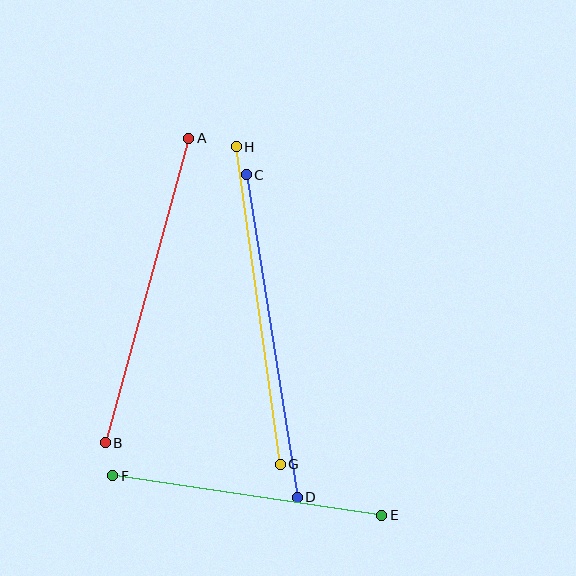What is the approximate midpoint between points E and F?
The midpoint is at approximately (247, 495) pixels.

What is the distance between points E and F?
The distance is approximately 272 pixels.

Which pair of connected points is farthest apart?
Points C and D are farthest apart.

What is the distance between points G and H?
The distance is approximately 321 pixels.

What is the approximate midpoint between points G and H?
The midpoint is at approximately (258, 305) pixels.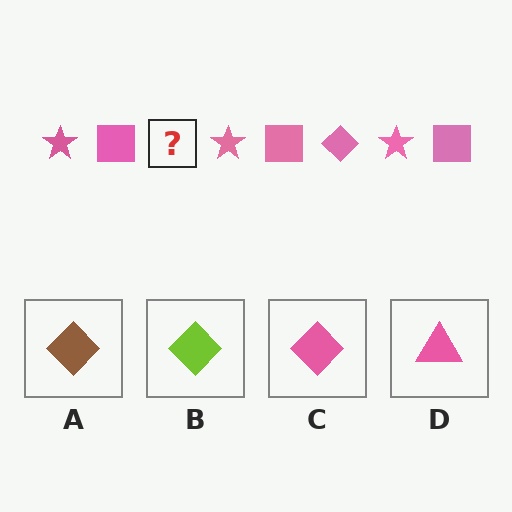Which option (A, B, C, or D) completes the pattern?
C.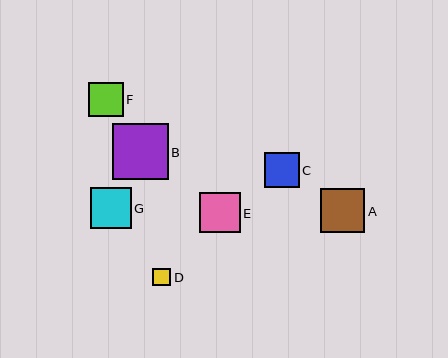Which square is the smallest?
Square D is the smallest with a size of approximately 18 pixels.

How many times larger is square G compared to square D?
Square G is approximately 2.3 times the size of square D.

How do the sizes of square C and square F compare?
Square C and square F are approximately the same size.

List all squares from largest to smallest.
From largest to smallest: B, A, G, E, C, F, D.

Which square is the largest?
Square B is the largest with a size of approximately 55 pixels.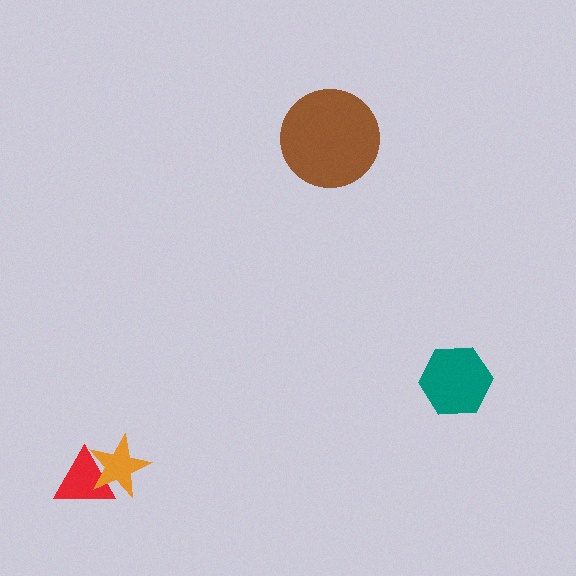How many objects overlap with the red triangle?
1 object overlaps with the red triangle.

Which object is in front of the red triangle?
The orange star is in front of the red triangle.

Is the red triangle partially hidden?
Yes, it is partially covered by another shape.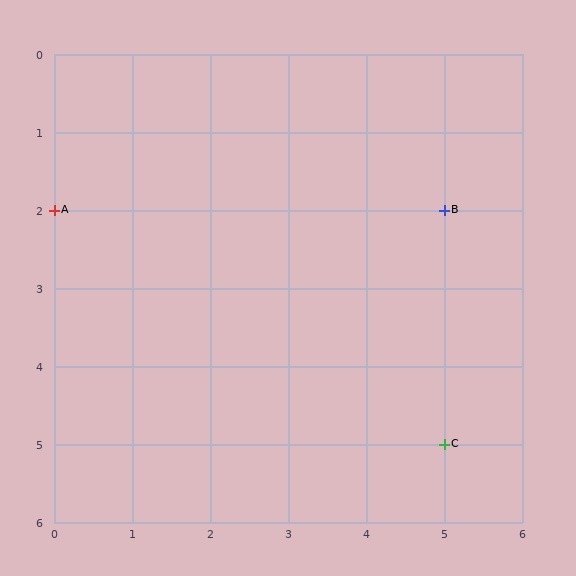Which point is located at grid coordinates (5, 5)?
Point C is at (5, 5).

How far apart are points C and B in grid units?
Points C and B are 3 rows apart.